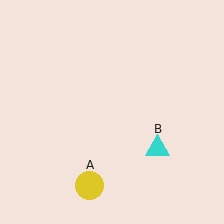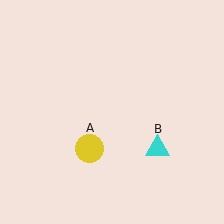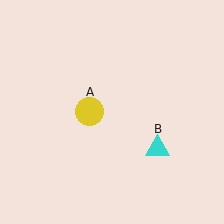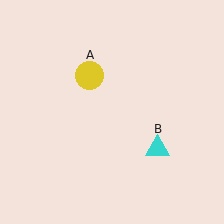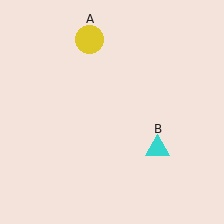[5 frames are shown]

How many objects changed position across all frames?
1 object changed position: yellow circle (object A).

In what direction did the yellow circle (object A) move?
The yellow circle (object A) moved up.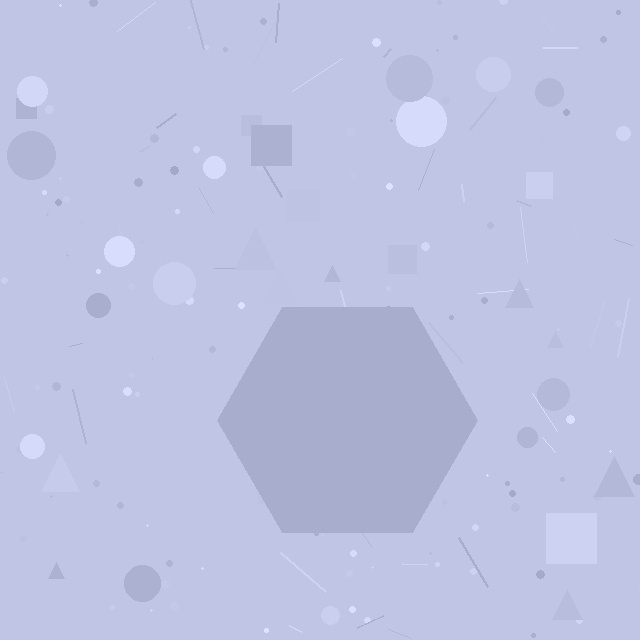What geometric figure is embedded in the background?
A hexagon is embedded in the background.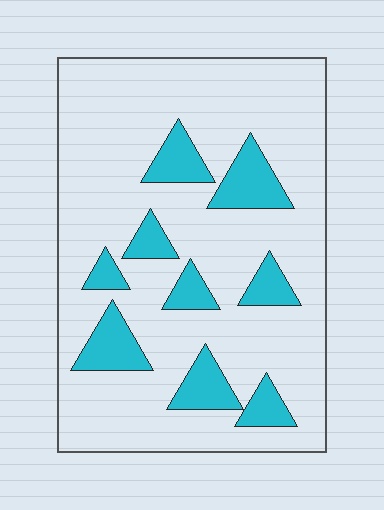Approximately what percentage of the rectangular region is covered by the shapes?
Approximately 20%.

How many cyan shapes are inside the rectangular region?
9.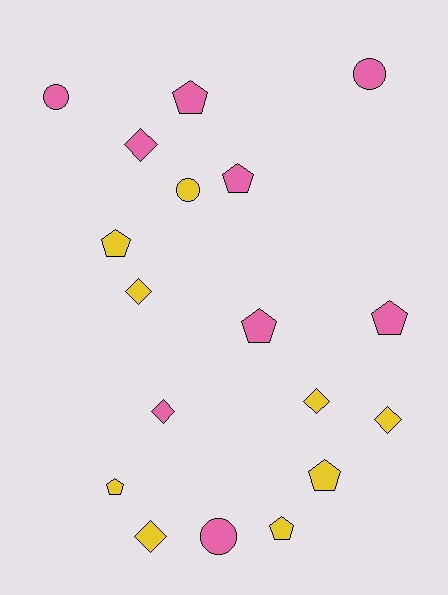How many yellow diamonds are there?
There are 4 yellow diamonds.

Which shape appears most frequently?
Pentagon, with 8 objects.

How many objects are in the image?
There are 18 objects.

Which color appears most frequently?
Pink, with 9 objects.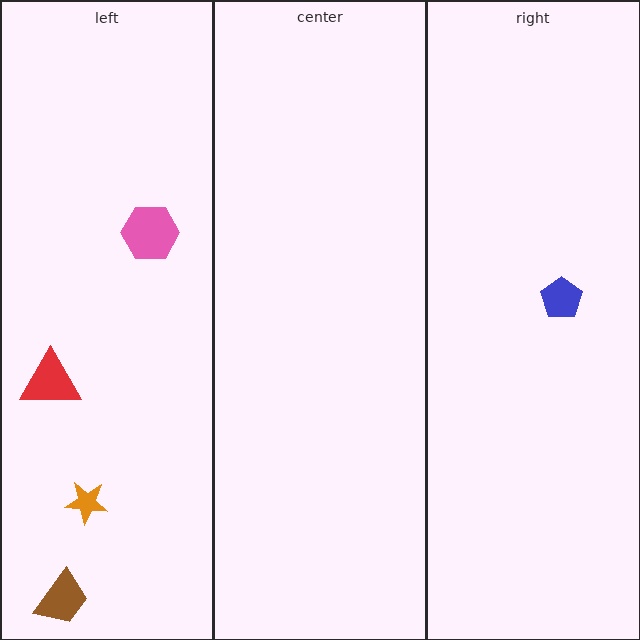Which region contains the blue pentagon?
The right region.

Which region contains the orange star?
The left region.